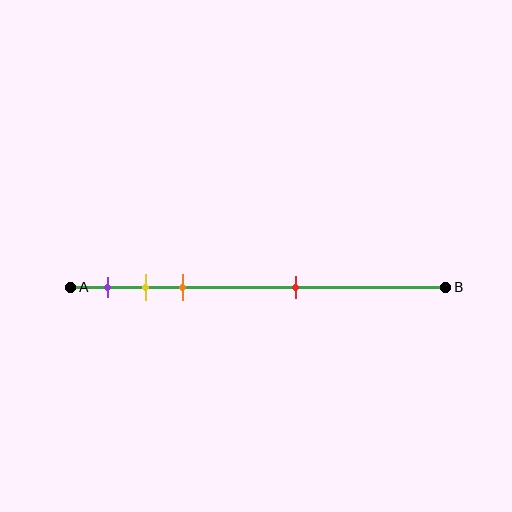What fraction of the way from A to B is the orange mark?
The orange mark is approximately 30% (0.3) of the way from A to B.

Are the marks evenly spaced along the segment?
No, the marks are not evenly spaced.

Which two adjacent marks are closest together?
The yellow and orange marks are the closest adjacent pair.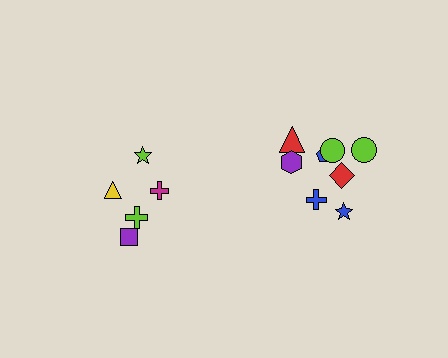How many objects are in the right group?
There are 8 objects.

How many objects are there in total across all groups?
There are 13 objects.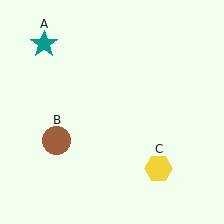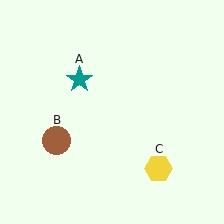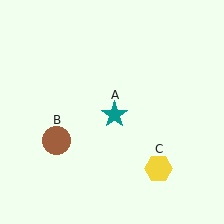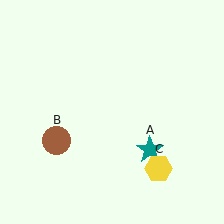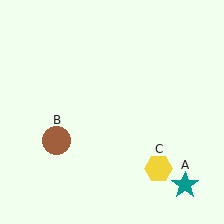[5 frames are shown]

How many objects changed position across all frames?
1 object changed position: teal star (object A).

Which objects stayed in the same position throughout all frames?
Brown circle (object B) and yellow hexagon (object C) remained stationary.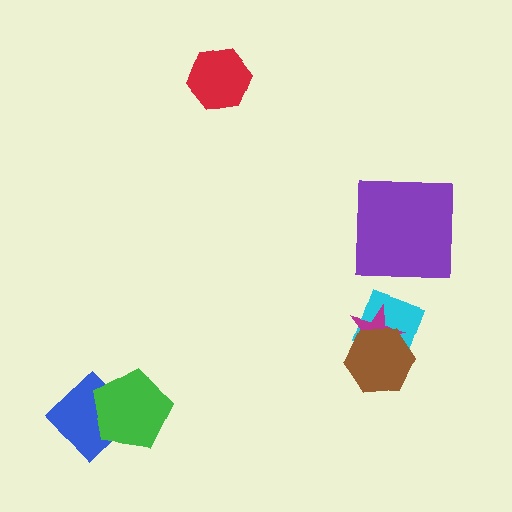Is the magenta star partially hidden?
Yes, it is partially covered by another shape.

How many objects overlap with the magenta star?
2 objects overlap with the magenta star.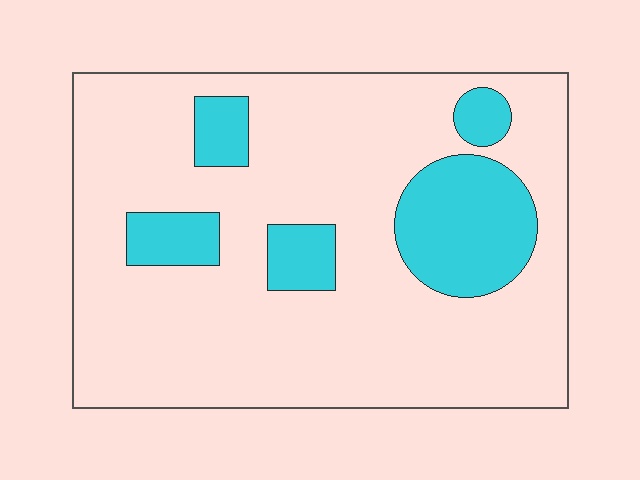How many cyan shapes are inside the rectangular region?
5.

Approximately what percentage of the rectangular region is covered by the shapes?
Approximately 20%.